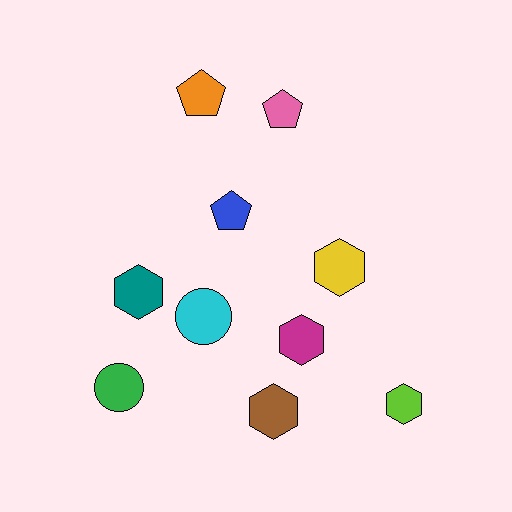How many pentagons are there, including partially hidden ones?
There are 3 pentagons.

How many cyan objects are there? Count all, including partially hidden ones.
There is 1 cyan object.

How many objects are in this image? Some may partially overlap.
There are 10 objects.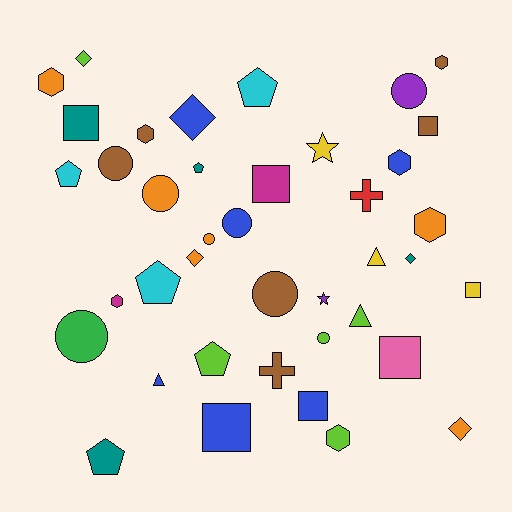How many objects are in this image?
There are 40 objects.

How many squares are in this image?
There are 7 squares.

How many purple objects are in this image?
There are 2 purple objects.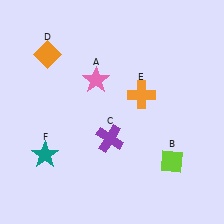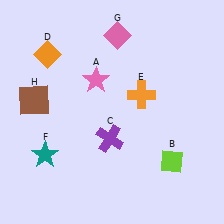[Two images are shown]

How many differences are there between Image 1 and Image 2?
There are 2 differences between the two images.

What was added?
A pink diamond (G), a brown square (H) were added in Image 2.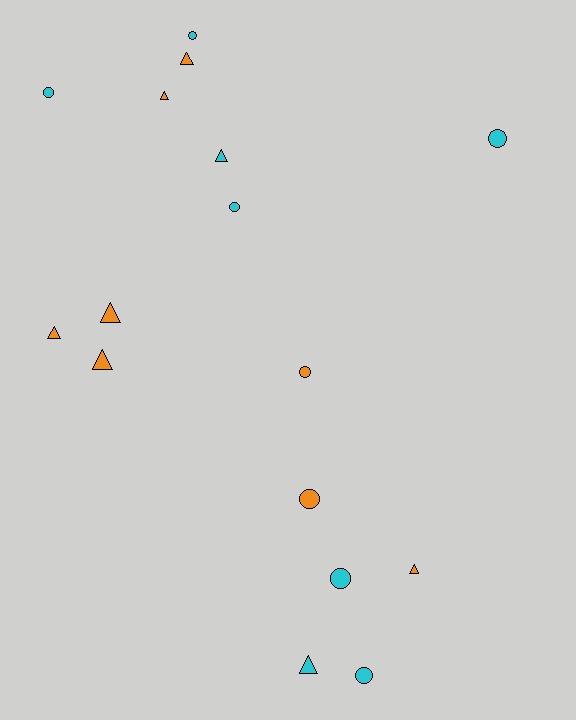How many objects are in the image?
There are 16 objects.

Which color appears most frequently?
Orange, with 8 objects.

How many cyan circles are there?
There are 6 cyan circles.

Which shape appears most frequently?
Triangle, with 8 objects.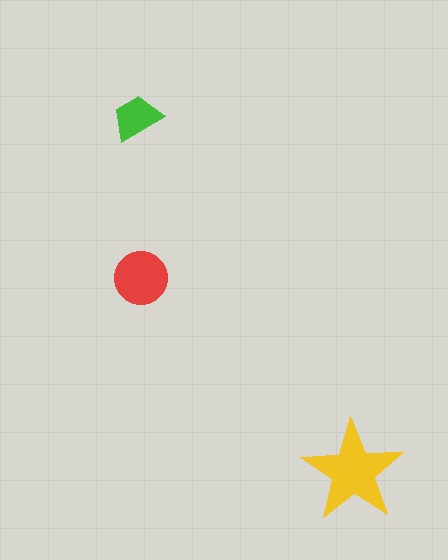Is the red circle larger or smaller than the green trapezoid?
Larger.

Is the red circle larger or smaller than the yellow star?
Smaller.